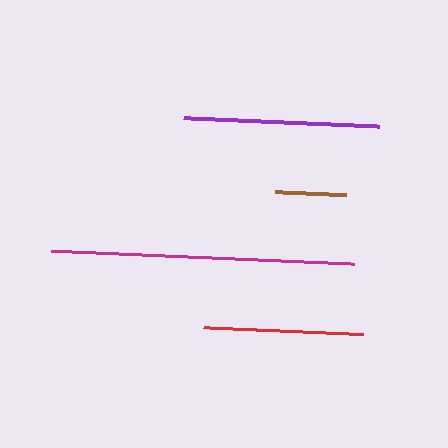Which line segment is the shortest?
The brown line is the shortest at approximately 71 pixels.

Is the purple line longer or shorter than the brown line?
The purple line is longer than the brown line.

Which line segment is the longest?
The magenta line is the longest at approximately 304 pixels.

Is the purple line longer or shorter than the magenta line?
The magenta line is longer than the purple line.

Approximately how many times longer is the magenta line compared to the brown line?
The magenta line is approximately 4.3 times the length of the brown line.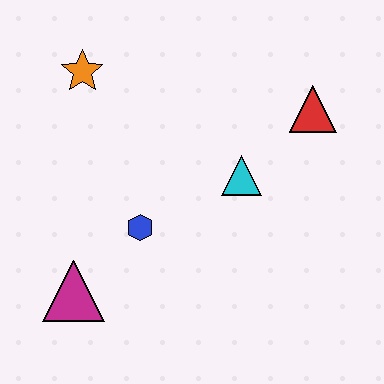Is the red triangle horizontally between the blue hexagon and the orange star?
No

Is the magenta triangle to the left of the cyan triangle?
Yes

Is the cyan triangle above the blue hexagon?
Yes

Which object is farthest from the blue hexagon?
The red triangle is farthest from the blue hexagon.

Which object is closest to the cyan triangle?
The red triangle is closest to the cyan triangle.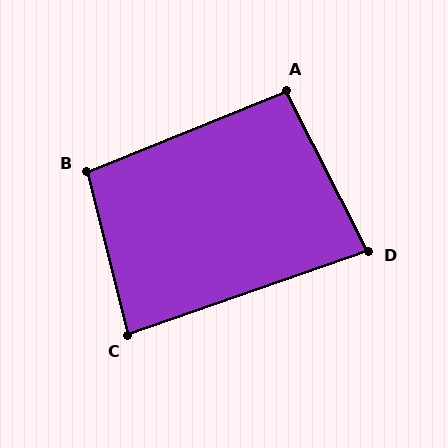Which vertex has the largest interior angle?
B, at approximately 98 degrees.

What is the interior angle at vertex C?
Approximately 85 degrees (approximately right).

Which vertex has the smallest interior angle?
D, at approximately 82 degrees.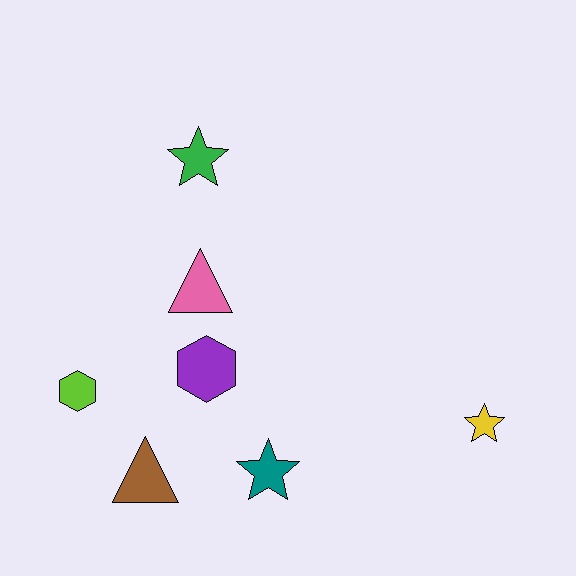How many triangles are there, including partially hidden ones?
There are 2 triangles.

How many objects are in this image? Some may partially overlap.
There are 7 objects.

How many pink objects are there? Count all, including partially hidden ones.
There is 1 pink object.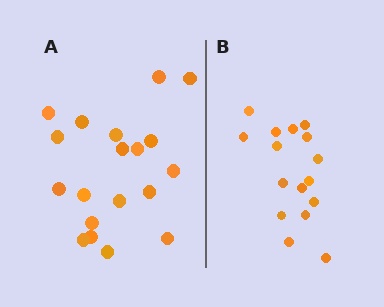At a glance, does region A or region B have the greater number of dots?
Region A (the left region) has more dots.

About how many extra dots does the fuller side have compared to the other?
Region A has just a few more — roughly 2 or 3 more dots than region B.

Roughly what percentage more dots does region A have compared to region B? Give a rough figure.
About 20% more.